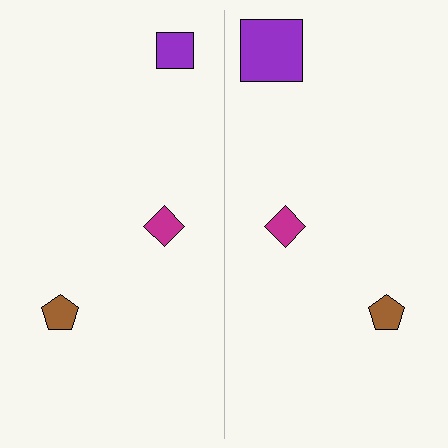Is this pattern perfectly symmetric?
No, the pattern is not perfectly symmetric. The purple square on the right side has a different size than its mirror counterpart.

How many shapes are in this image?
There are 6 shapes in this image.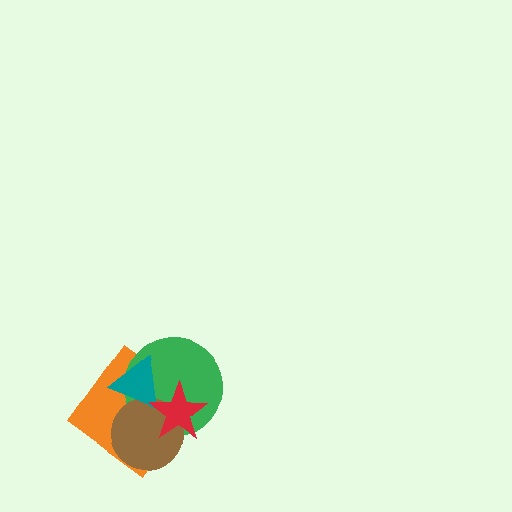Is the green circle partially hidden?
Yes, it is partially covered by another shape.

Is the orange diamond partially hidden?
Yes, it is partially covered by another shape.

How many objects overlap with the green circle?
4 objects overlap with the green circle.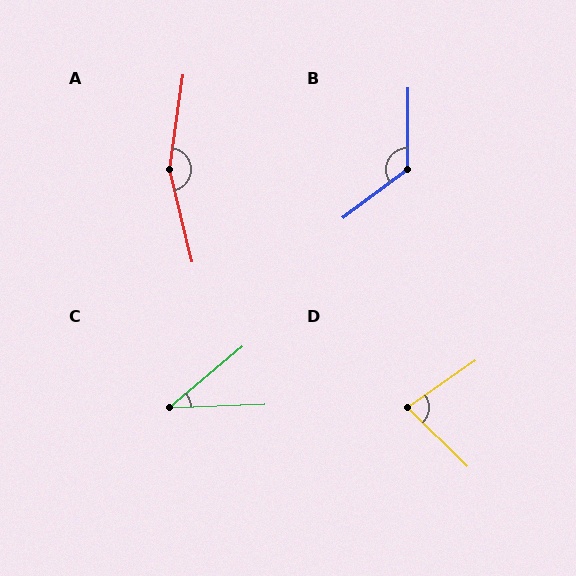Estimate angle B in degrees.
Approximately 127 degrees.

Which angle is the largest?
A, at approximately 158 degrees.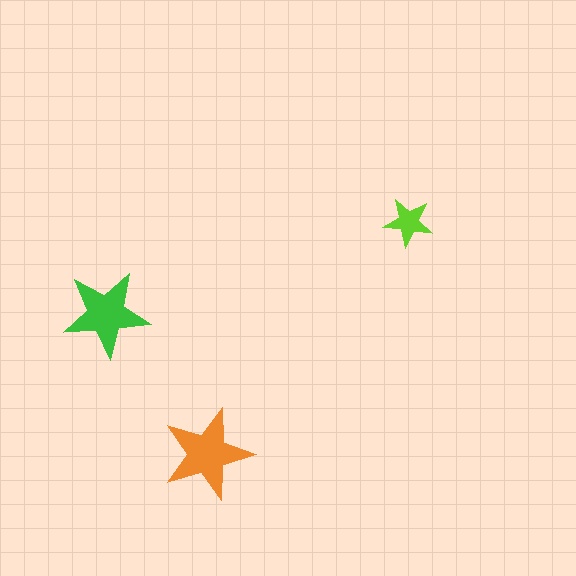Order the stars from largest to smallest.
the orange one, the green one, the lime one.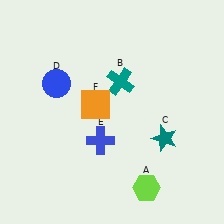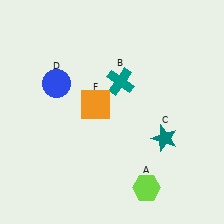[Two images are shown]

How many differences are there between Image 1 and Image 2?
There is 1 difference between the two images.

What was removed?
The blue cross (E) was removed in Image 2.